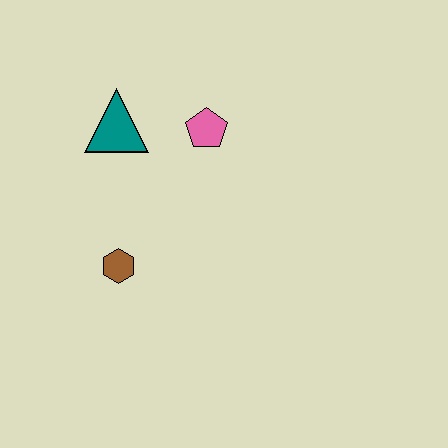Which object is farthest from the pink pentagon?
The brown hexagon is farthest from the pink pentagon.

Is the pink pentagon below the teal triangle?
Yes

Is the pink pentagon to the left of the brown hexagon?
No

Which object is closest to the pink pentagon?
The teal triangle is closest to the pink pentagon.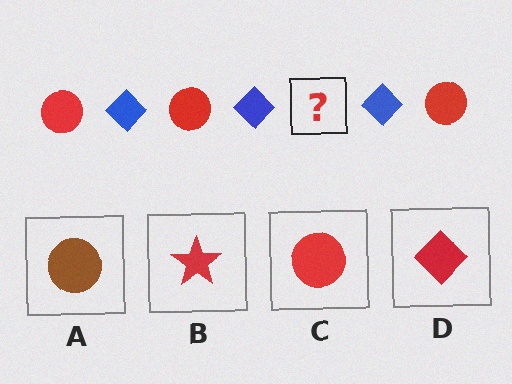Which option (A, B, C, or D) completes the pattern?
C.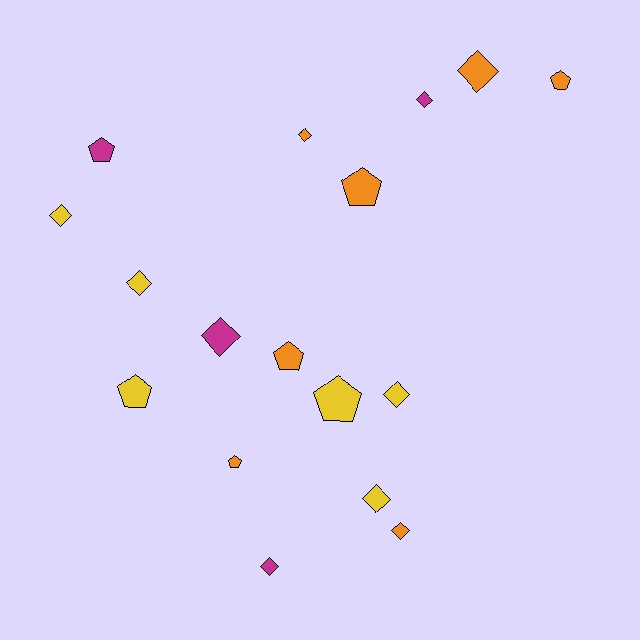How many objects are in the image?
There are 17 objects.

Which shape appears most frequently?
Diamond, with 10 objects.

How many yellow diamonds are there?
There are 4 yellow diamonds.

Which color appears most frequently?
Orange, with 7 objects.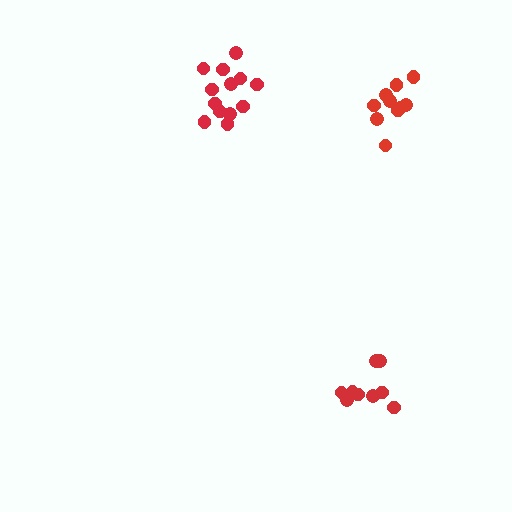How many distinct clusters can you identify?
There are 3 distinct clusters.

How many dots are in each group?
Group 1: 9 dots, Group 2: 13 dots, Group 3: 10 dots (32 total).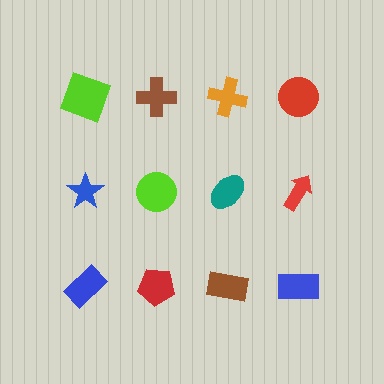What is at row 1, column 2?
A brown cross.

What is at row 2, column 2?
A lime circle.